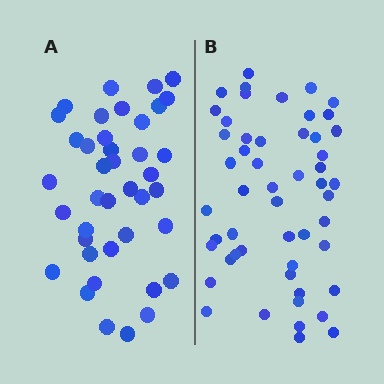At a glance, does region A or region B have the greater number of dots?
Region B (the right region) has more dots.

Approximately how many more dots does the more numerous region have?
Region B has roughly 12 or so more dots than region A.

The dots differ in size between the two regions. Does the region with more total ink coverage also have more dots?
No. Region A has more total ink coverage because its dots are larger, but region B actually contains more individual dots. Total area can be misleading — the number of items is what matters here.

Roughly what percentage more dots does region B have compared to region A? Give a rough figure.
About 30% more.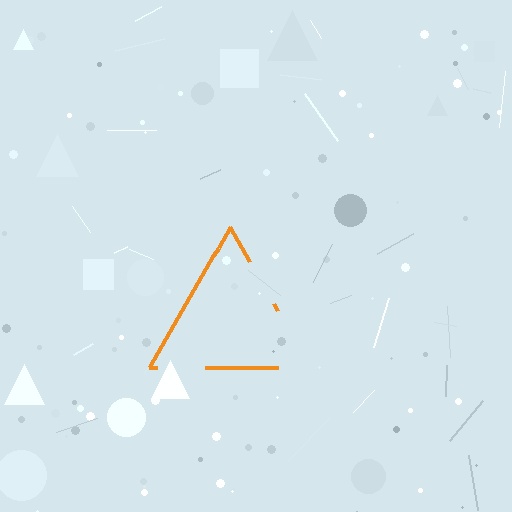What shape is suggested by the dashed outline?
The dashed outline suggests a triangle.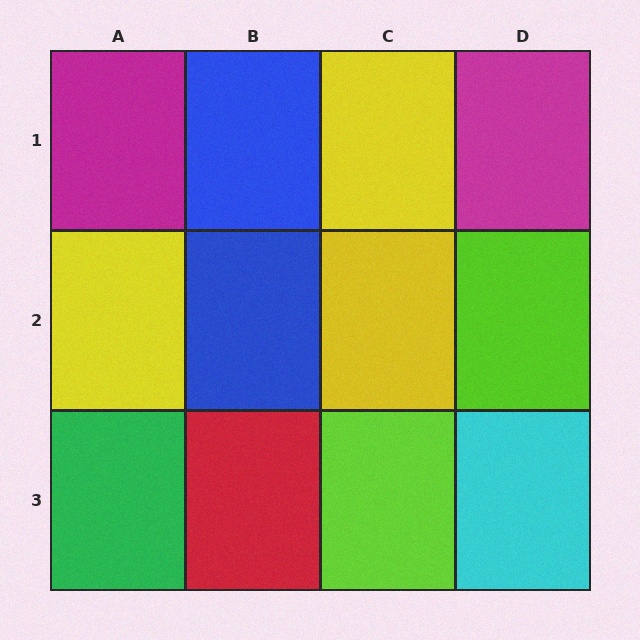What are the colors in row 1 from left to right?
Magenta, blue, yellow, magenta.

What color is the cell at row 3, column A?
Green.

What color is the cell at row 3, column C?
Lime.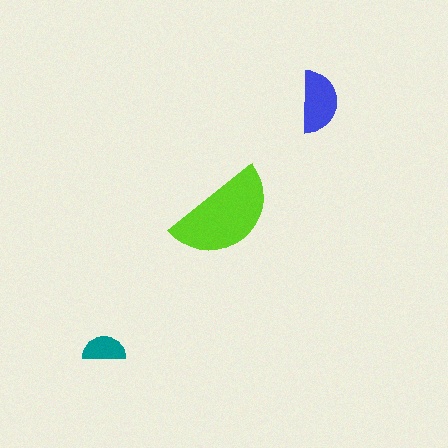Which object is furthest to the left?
The teal semicircle is leftmost.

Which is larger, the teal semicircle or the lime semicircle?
The lime one.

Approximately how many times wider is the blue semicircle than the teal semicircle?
About 1.5 times wider.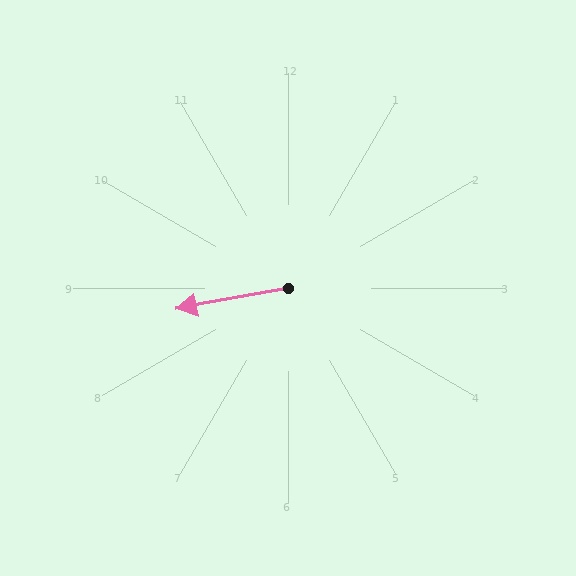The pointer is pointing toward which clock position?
Roughly 9 o'clock.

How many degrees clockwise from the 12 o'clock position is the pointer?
Approximately 259 degrees.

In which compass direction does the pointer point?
West.